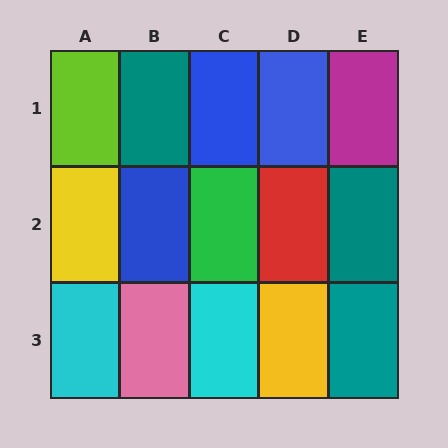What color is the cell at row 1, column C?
Blue.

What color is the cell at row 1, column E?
Magenta.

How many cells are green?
1 cell is green.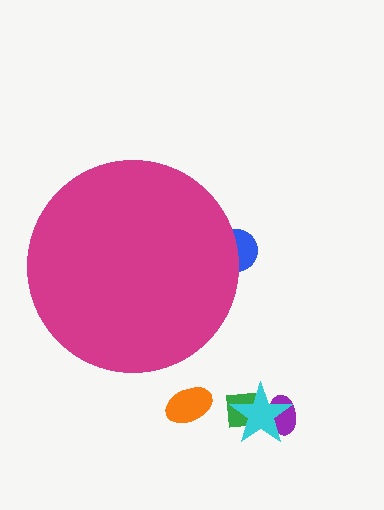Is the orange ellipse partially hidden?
No, the orange ellipse is fully visible.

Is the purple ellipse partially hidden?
No, the purple ellipse is fully visible.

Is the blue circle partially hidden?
Yes, the blue circle is partially hidden behind the magenta circle.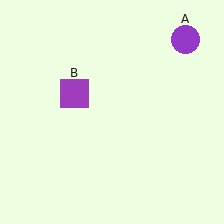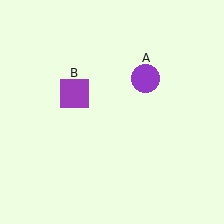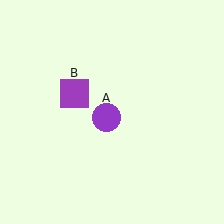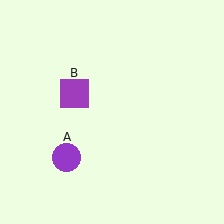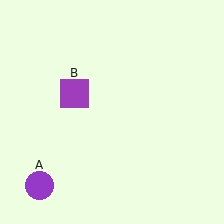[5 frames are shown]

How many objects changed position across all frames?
1 object changed position: purple circle (object A).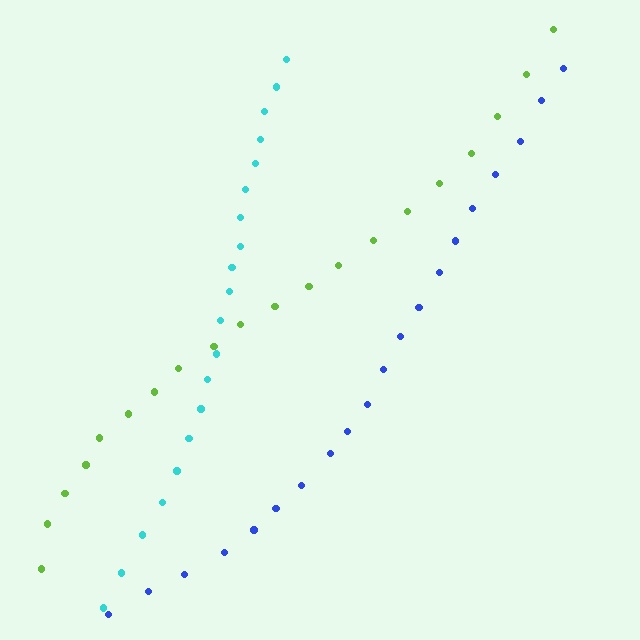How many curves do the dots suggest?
There are 3 distinct paths.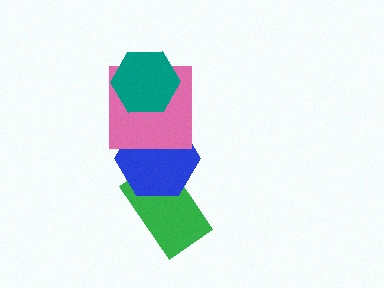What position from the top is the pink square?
The pink square is 2nd from the top.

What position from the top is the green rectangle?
The green rectangle is 4th from the top.